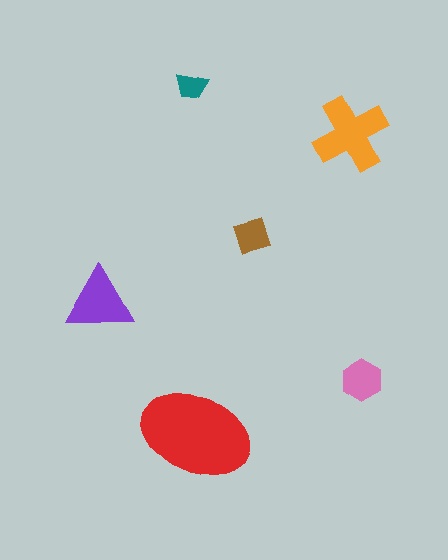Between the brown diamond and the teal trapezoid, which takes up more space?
The brown diamond.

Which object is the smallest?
The teal trapezoid.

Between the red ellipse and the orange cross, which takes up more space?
The red ellipse.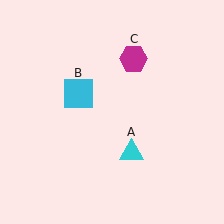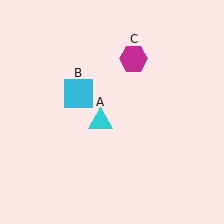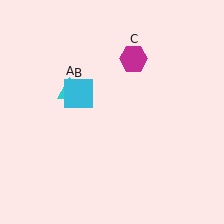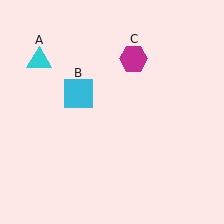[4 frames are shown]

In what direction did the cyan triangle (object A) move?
The cyan triangle (object A) moved up and to the left.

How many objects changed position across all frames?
1 object changed position: cyan triangle (object A).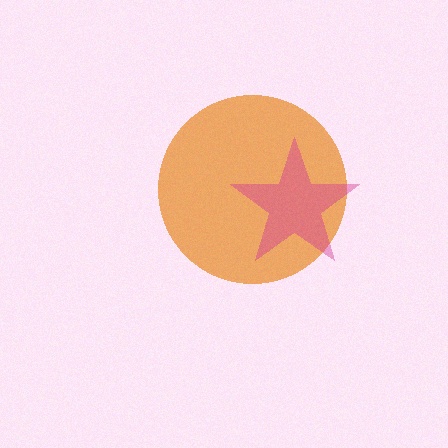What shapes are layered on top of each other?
The layered shapes are: an orange circle, a magenta star.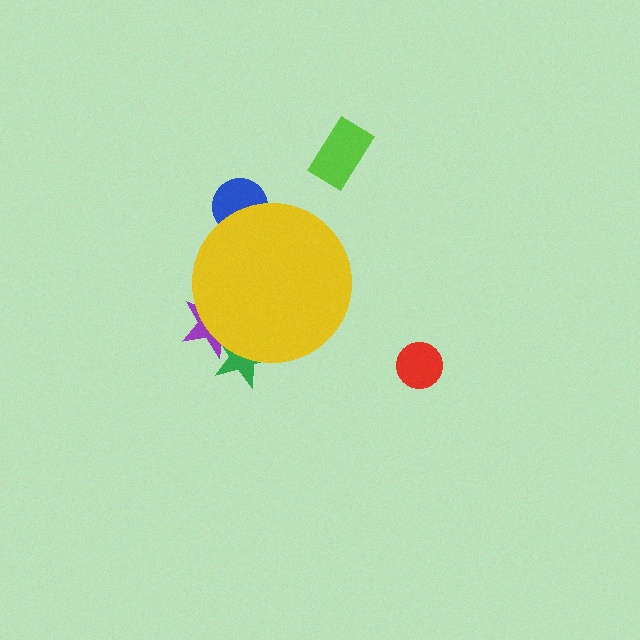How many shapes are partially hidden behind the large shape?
3 shapes are partially hidden.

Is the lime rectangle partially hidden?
No, the lime rectangle is fully visible.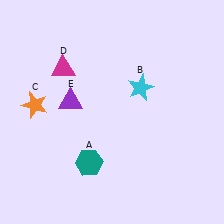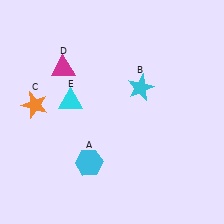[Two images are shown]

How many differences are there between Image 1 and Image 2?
There are 2 differences between the two images.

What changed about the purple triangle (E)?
In Image 1, E is purple. In Image 2, it changed to cyan.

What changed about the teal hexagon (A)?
In Image 1, A is teal. In Image 2, it changed to cyan.